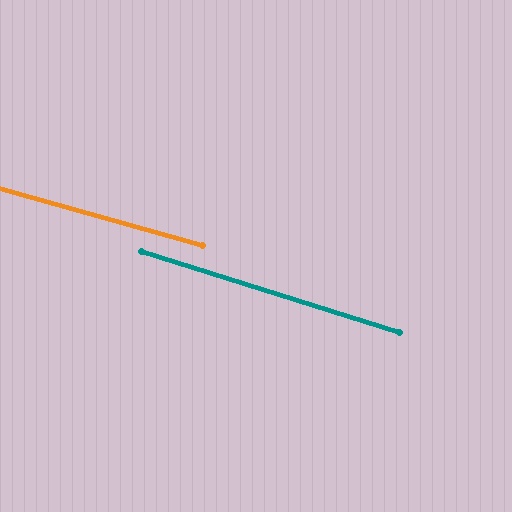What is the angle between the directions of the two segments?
Approximately 2 degrees.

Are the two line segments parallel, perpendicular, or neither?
Parallel — their directions differ by only 1.8°.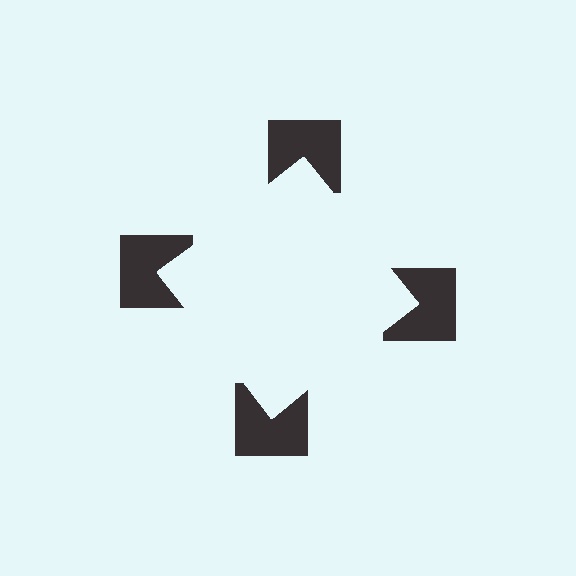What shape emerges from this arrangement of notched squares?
An illusory square — its edges are inferred from the aligned wedge cuts in the notched squares, not physically drawn.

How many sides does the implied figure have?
4 sides.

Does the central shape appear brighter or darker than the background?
It typically appears slightly brighter than the background, even though no actual brightness change is drawn.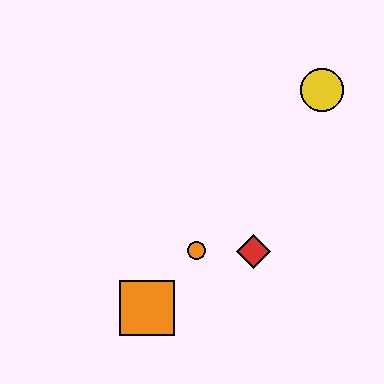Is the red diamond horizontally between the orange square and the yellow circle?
Yes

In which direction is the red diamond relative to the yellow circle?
The red diamond is below the yellow circle.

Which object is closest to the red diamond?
The orange circle is closest to the red diamond.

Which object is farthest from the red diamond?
The yellow circle is farthest from the red diamond.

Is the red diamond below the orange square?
No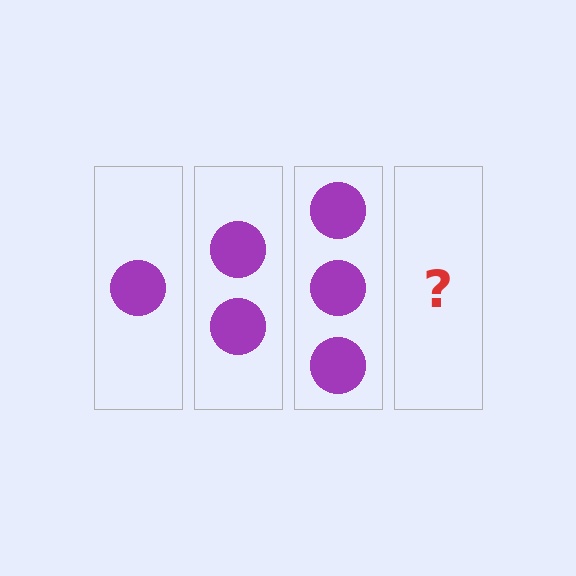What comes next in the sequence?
The next element should be 4 circles.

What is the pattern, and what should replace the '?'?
The pattern is that each step adds one more circle. The '?' should be 4 circles.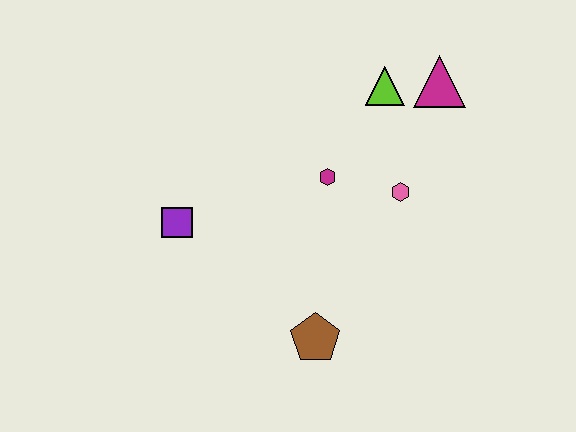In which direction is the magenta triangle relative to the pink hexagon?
The magenta triangle is above the pink hexagon.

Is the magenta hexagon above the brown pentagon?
Yes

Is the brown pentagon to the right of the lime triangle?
No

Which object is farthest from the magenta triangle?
The purple square is farthest from the magenta triangle.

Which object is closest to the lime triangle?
The magenta triangle is closest to the lime triangle.